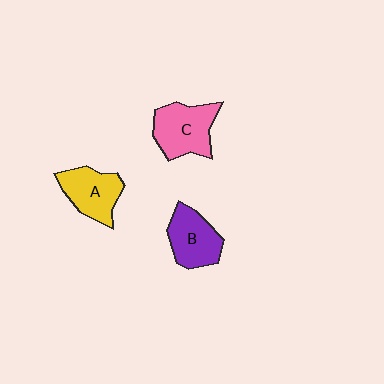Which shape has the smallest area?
Shape B (purple).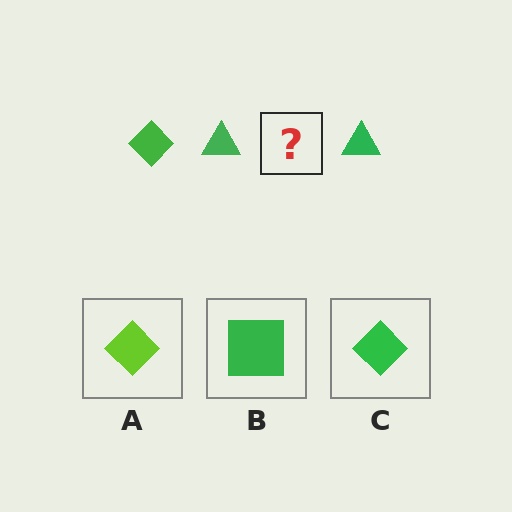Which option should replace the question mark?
Option C.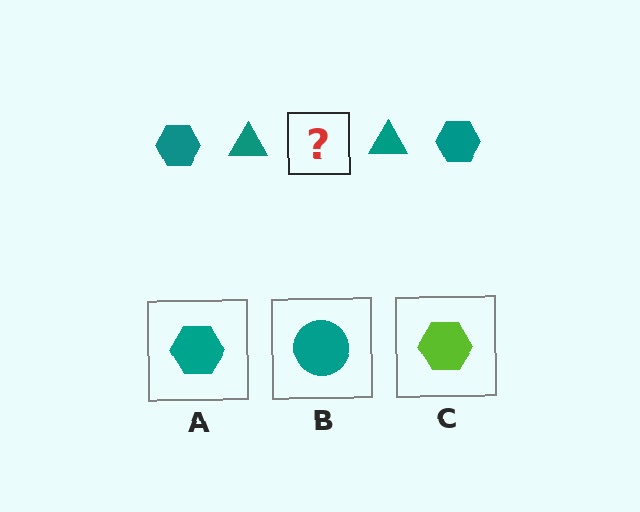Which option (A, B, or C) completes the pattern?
A.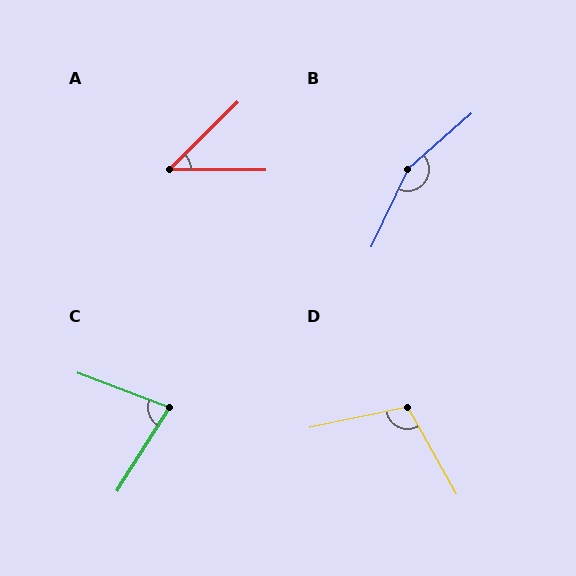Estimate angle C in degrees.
Approximately 78 degrees.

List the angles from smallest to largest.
A (45°), C (78°), D (108°), B (156°).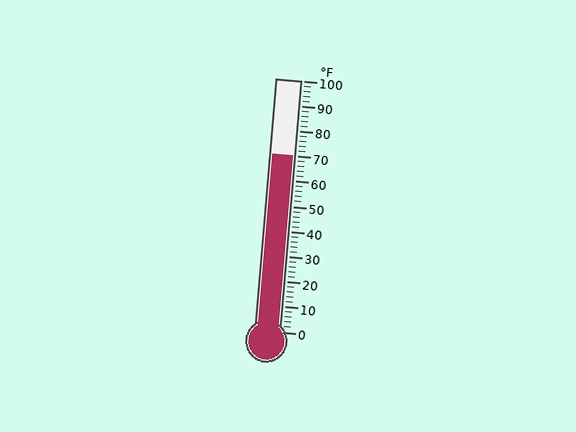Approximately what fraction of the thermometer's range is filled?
The thermometer is filled to approximately 70% of its range.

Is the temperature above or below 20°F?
The temperature is above 20°F.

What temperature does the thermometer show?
The thermometer shows approximately 70°F.